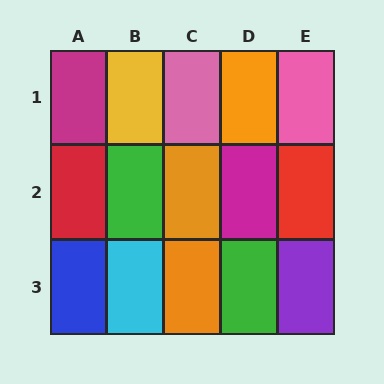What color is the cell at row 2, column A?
Red.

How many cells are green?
2 cells are green.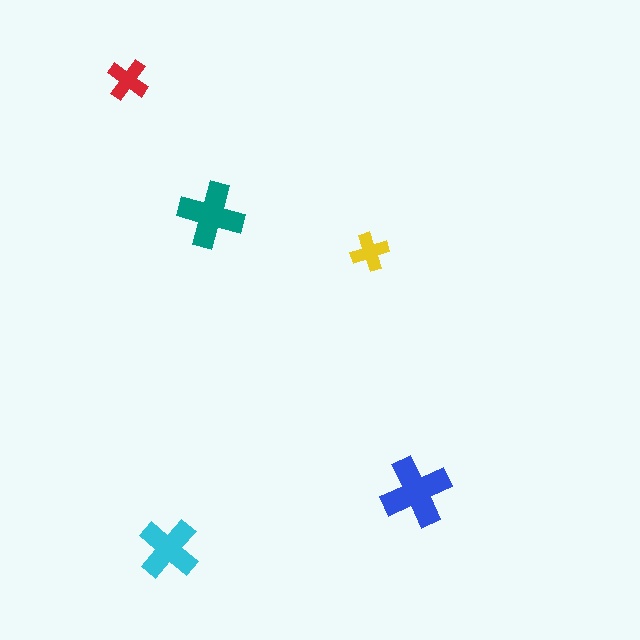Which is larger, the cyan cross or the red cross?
The cyan one.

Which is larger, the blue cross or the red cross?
The blue one.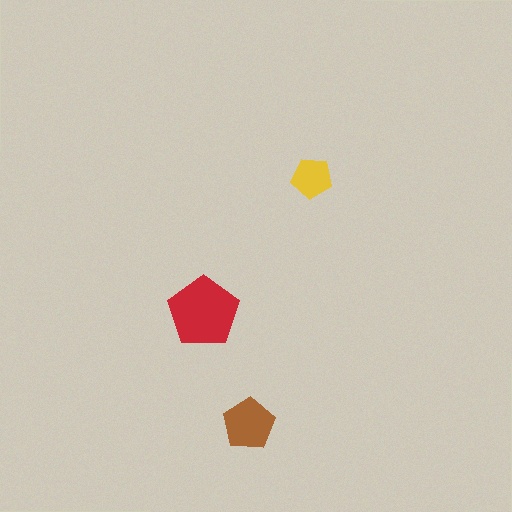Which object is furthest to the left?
The red pentagon is leftmost.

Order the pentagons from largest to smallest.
the red one, the brown one, the yellow one.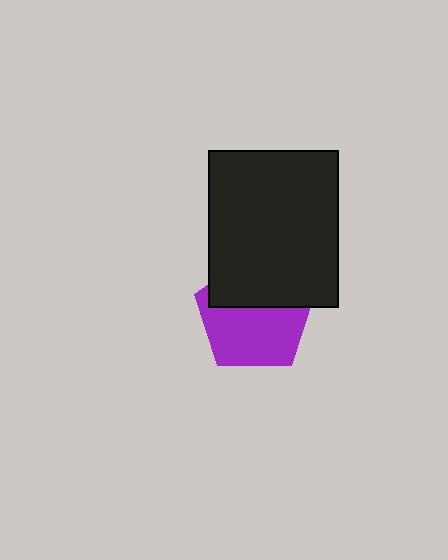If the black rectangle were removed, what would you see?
You would see the complete purple pentagon.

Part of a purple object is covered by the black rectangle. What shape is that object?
It is a pentagon.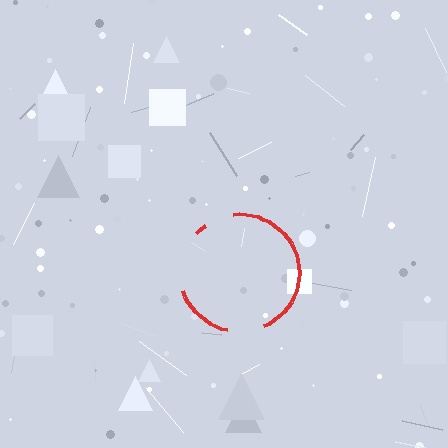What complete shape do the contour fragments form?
The contour fragments form a circle.